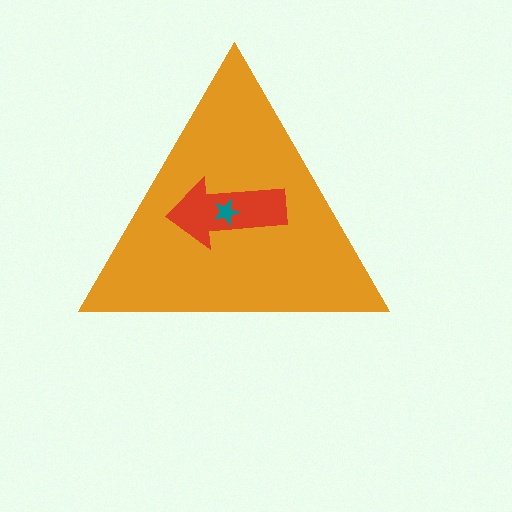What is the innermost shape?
The teal star.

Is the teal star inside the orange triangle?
Yes.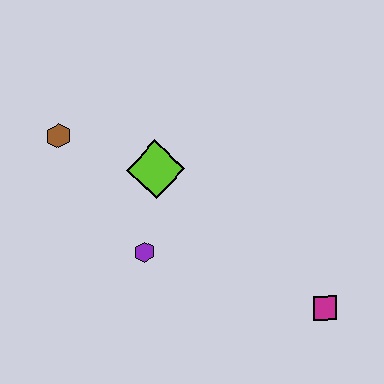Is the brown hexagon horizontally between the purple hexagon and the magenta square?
No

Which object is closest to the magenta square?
The purple hexagon is closest to the magenta square.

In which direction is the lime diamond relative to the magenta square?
The lime diamond is to the left of the magenta square.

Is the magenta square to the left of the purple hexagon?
No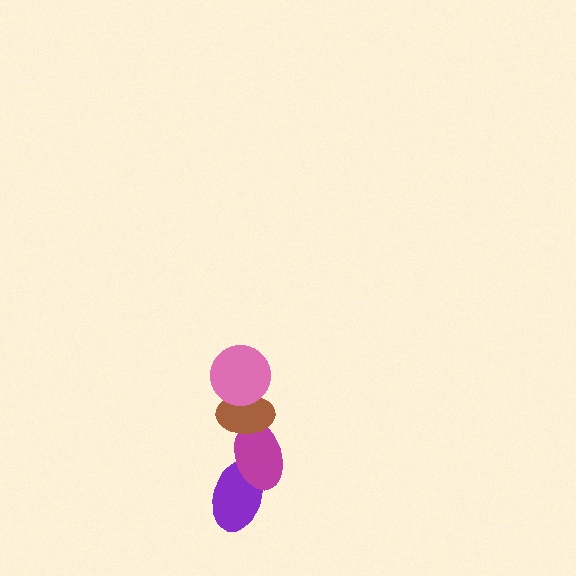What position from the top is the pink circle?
The pink circle is 1st from the top.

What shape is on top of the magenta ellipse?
The brown ellipse is on top of the magenta ellipse.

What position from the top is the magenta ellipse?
The magenta ellipse is 3rd from the top.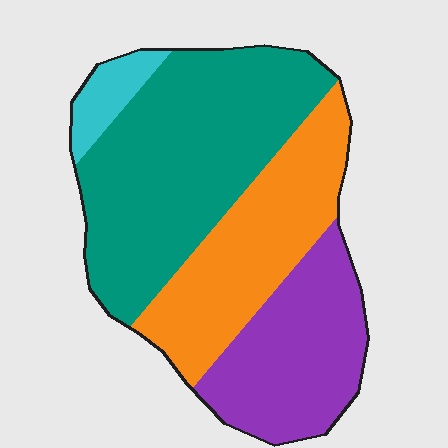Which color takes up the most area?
Teal, at roughly 45%.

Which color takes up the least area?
Cyan, at roughly 5%.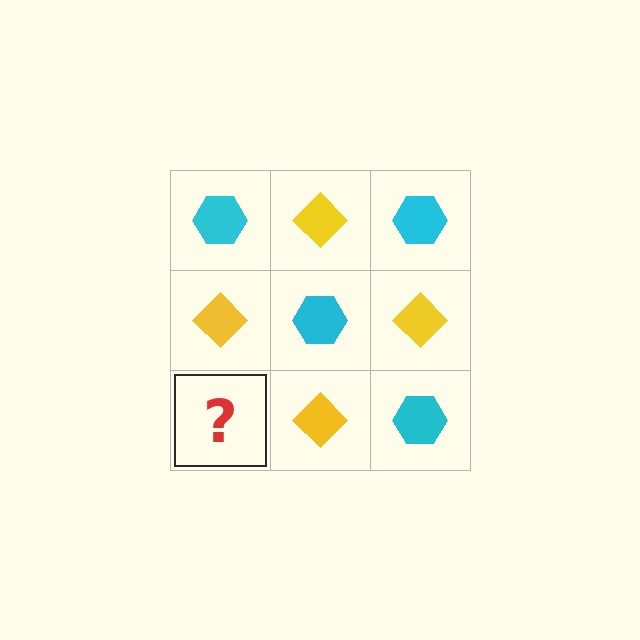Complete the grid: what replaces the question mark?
The question mark should be replaced with a cyan hexagon.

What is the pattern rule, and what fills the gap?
The rule is that it alternates cyan hexagon and yellow diamond in a checkerboard pattern. The gap should be filled with a cyan hexagon.